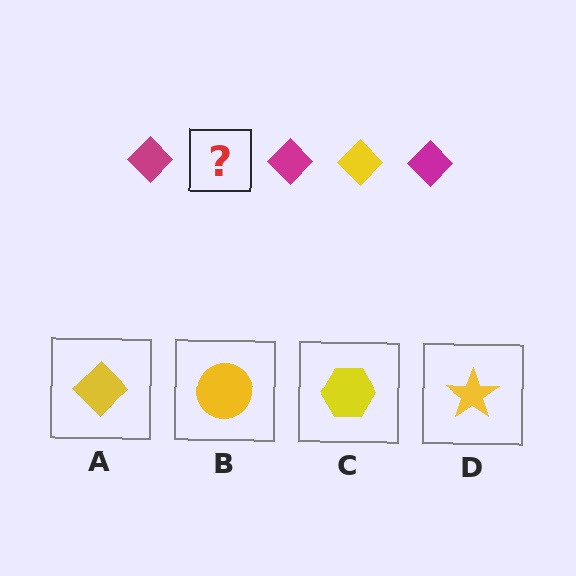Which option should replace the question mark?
Option A.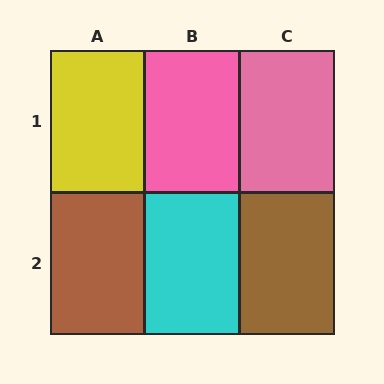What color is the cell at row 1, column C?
Pink.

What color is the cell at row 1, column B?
Pink.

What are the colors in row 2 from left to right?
Brown, cyan, brown.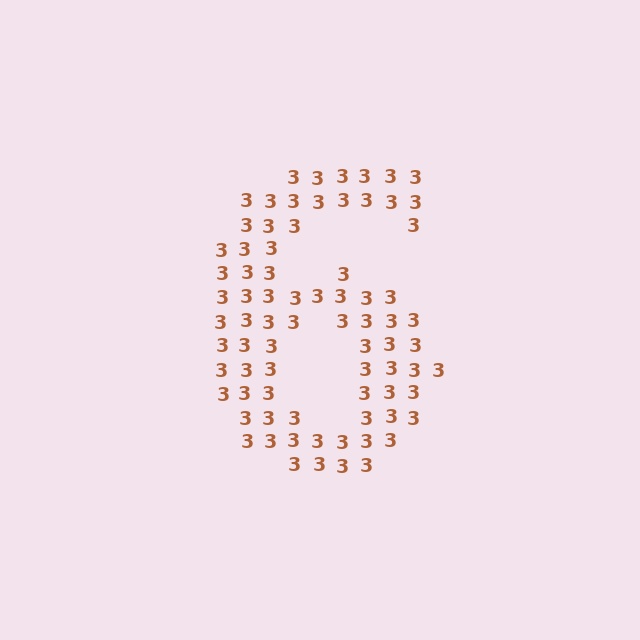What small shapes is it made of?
It is made of small digit 3's.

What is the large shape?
The large shape is the digit 6.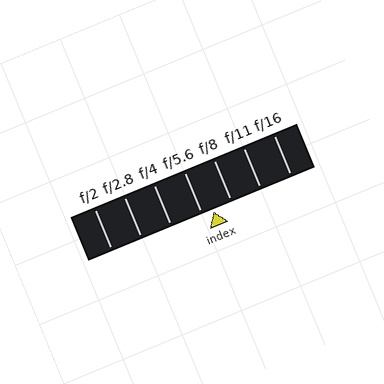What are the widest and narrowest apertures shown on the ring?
The widest aperture shown is f/2 and the narrowest is f/16.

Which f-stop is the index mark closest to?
The index mark is closest to f/5.6.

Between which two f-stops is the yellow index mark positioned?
The index mark is between f/5.6 and f/8.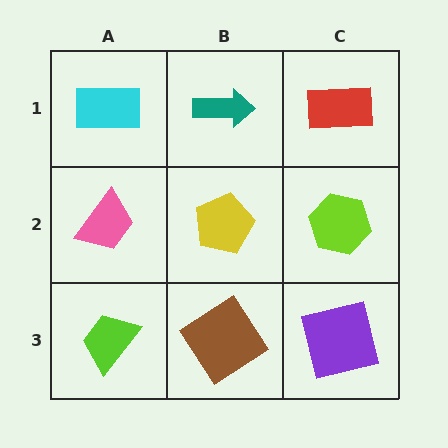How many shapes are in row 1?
3 shapes.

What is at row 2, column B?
A yellow pentagon.